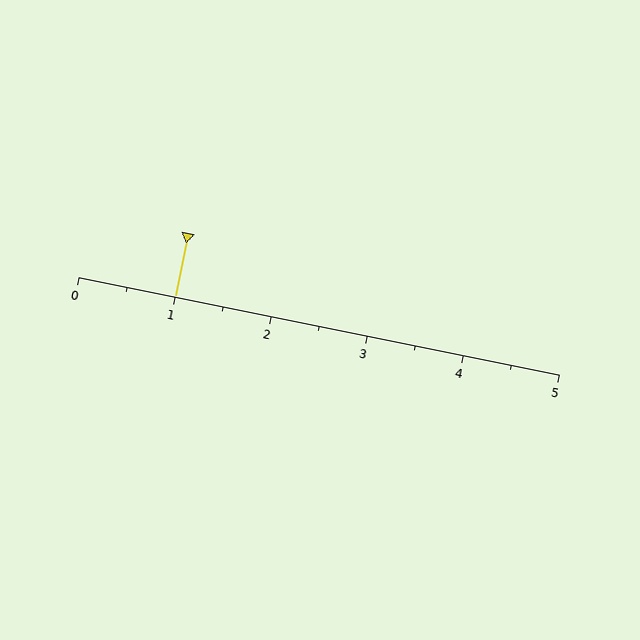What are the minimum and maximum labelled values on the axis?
The axis runs from 0 to 5.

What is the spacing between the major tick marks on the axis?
The major ticks are spaced 1 apart.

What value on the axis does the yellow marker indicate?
The marker indicates approximately 1.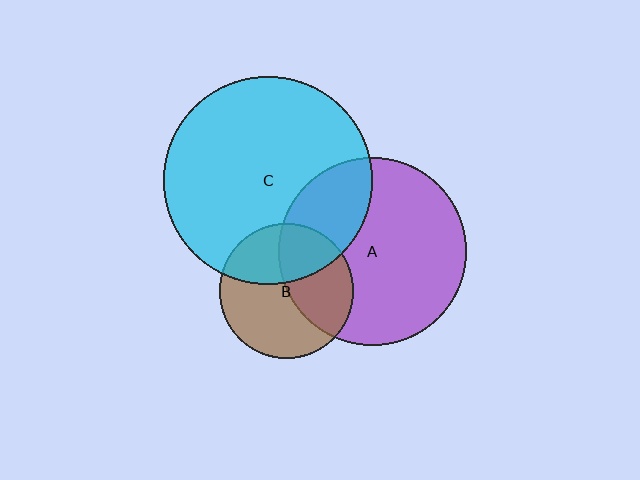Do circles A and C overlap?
Yes.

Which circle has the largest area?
Circle C (cyan).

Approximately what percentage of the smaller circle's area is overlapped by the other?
Approximately 25%.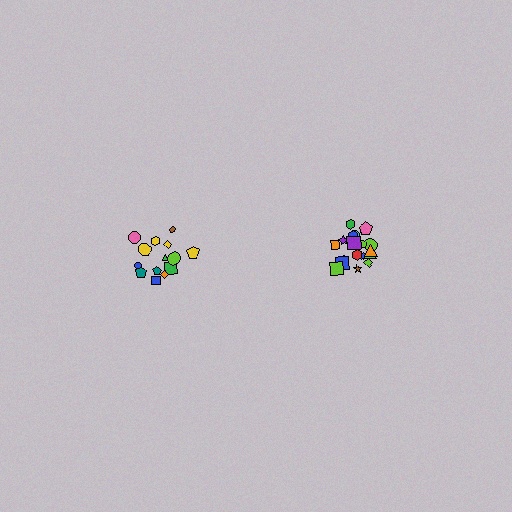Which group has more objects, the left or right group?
The right group.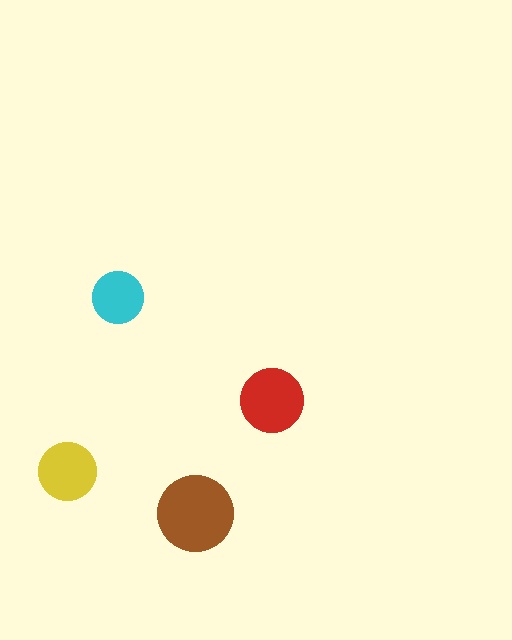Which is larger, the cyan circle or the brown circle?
The brown one.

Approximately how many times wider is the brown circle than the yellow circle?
About 1.5 times wider.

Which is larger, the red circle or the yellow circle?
The red one.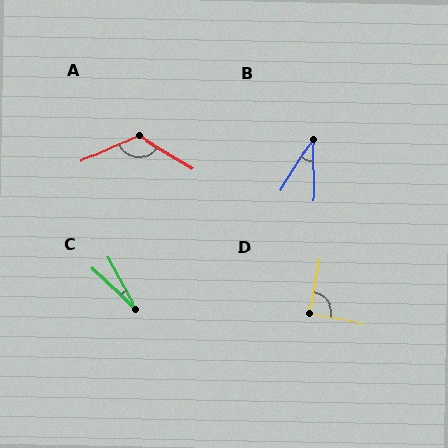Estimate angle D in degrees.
Approximately 90 degrees.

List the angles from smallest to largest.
C (19°), B (33°), D (90°), A (124°).